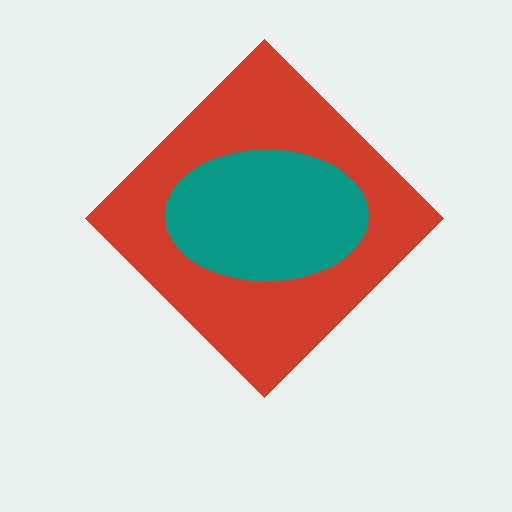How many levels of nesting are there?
2.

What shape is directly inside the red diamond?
The teal ellipse.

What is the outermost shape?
The red diamond.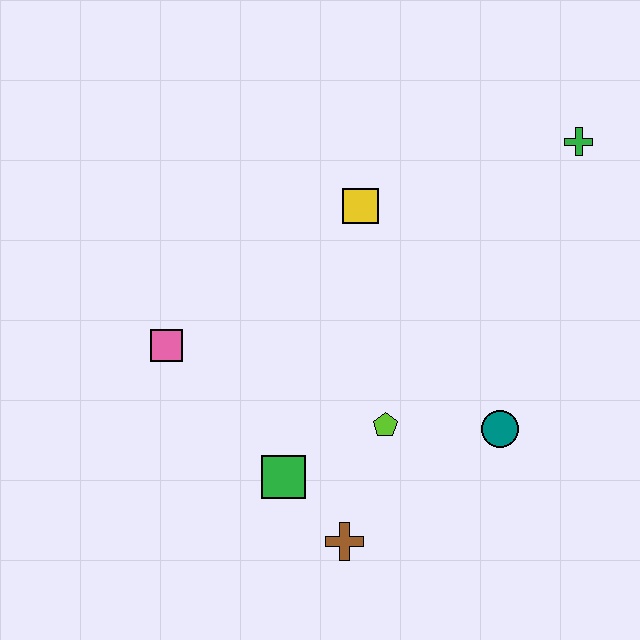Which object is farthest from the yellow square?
The brown cross is farthest from the yellow square.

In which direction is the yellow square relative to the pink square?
The yellow square is to the right of the pink square.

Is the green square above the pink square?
No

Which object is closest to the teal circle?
The lime pentagon is closest to the teal circle.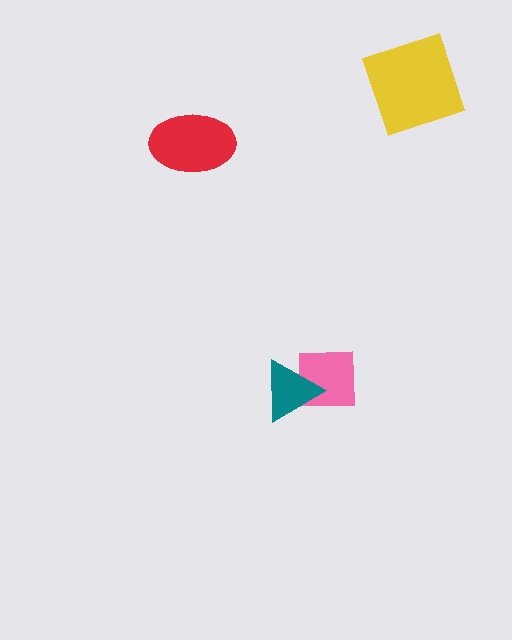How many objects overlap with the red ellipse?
0 objects overlap with the red ellipse.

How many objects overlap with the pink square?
1 object overlaps with the pink square.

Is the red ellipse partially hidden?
No, no other shape covers it.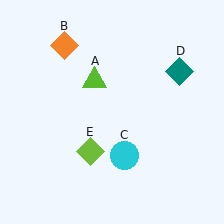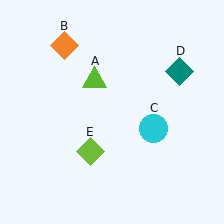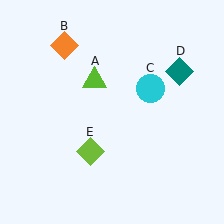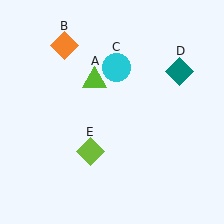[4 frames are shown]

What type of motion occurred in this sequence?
The cyan circle (object C) rotated counterclockwise around the center of the scene.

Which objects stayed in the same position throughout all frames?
Lime triangle (object A) and orange diamond (object B) and teal diamond (object D) and lime diamond (object E) remained stationary.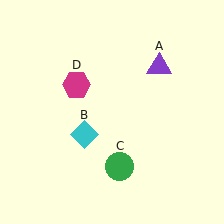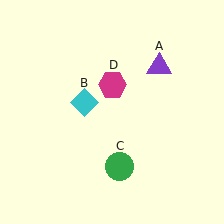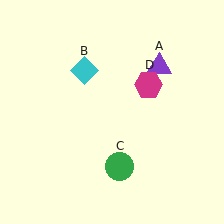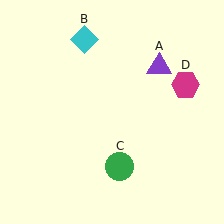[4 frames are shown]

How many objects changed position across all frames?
2 objects changed position: cyan diamond (object B), magenta hexagon (object D).